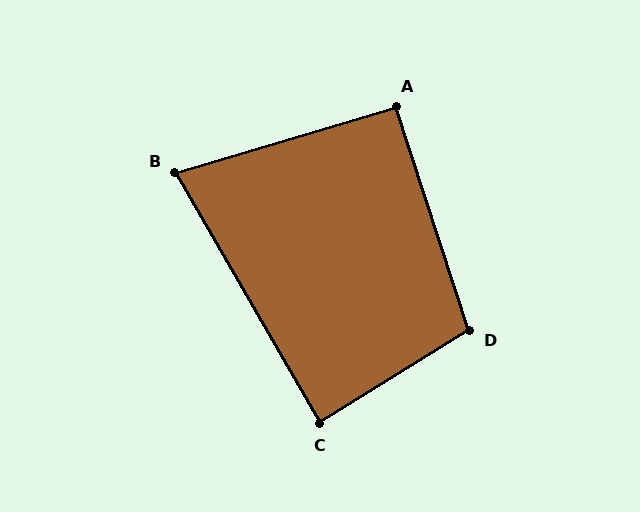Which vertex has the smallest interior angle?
B, at approximately 76 degrees.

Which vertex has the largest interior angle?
D, at approximately 104 degrees.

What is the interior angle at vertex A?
Approximately 92 degrees (approximately right).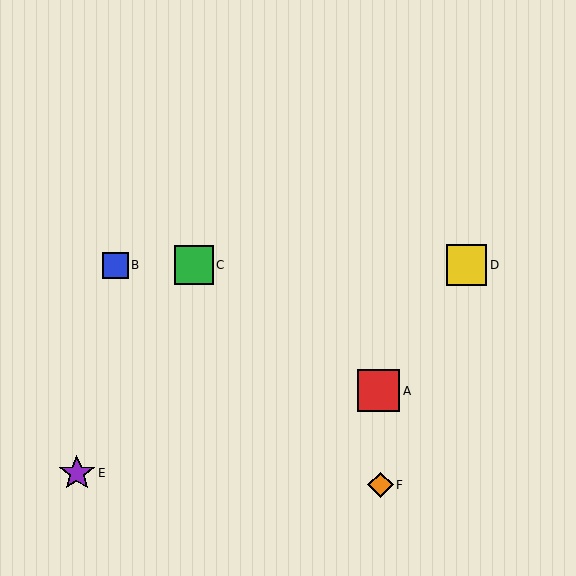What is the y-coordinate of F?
Object F is at y≈485.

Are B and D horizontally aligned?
Yes, both are at y≈265.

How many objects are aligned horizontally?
3 objects (B, C, D) are aligned horizontally.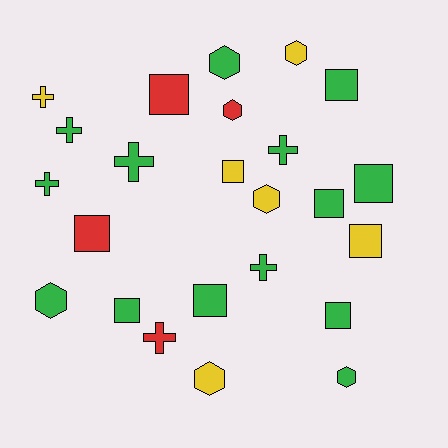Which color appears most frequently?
Green, with 14 objects.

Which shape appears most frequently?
Square, with 10 objects.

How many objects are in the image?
There are 24 objects.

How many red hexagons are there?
There is 1 red hexagon.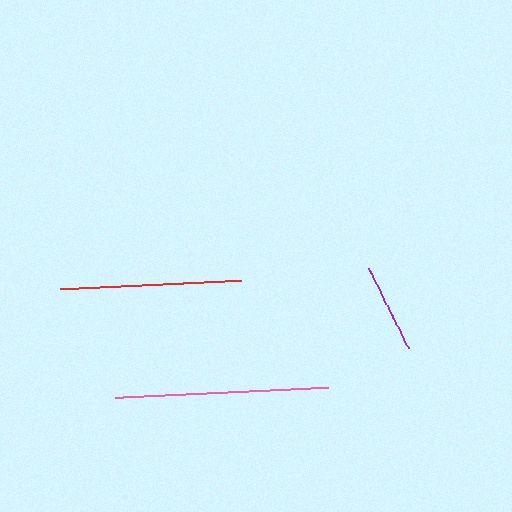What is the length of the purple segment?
The purple segment is approximately 89 pixels long.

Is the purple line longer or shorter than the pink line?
The pink line is longer than the purple line.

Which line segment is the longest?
The pink line is the longest at approximately 214 pixels.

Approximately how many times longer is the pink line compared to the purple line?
The pink line is approximately 2.4 times the length of the purple line.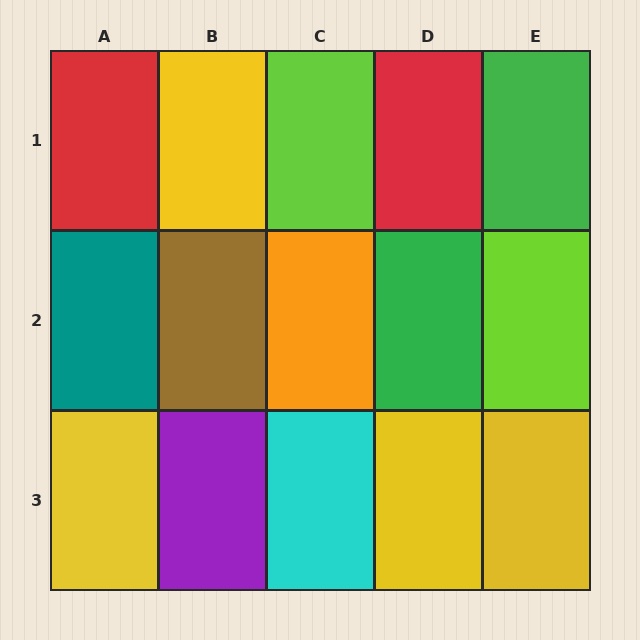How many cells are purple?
1 cell is purple.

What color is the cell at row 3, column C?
Cyan.